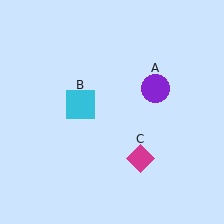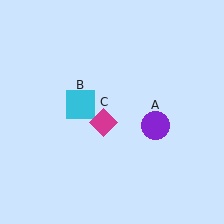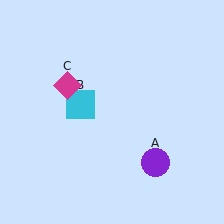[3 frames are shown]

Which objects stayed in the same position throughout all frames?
Cyan square (object B) remained stationary.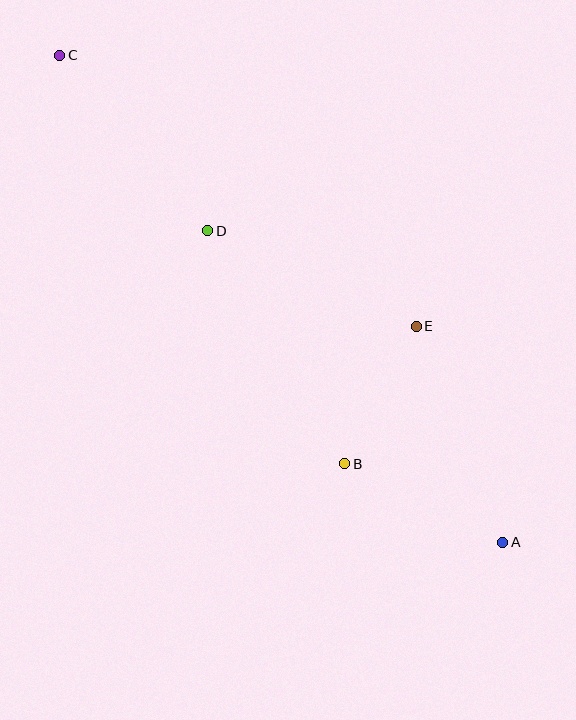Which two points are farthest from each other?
Points A and C are farthest from each other.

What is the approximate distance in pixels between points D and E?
The distance between D and E is approximately 229 pixels.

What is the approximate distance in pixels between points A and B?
The distance between A and B is approximately 176 pixels.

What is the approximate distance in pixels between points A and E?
The distance between A and E is approximately 233 pixels.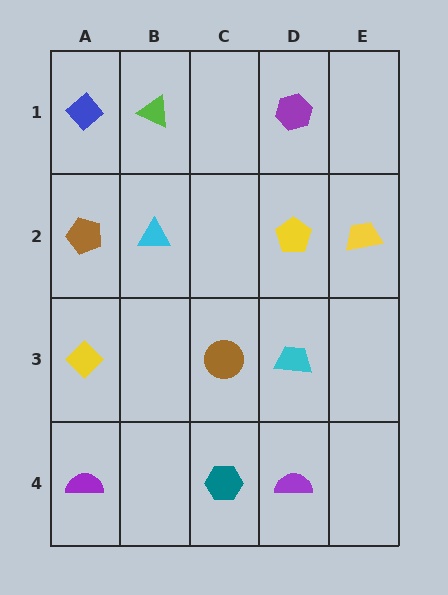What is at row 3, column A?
A yellow diamond.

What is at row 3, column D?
A cyan trapezoid.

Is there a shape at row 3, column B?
No, that cell is empty.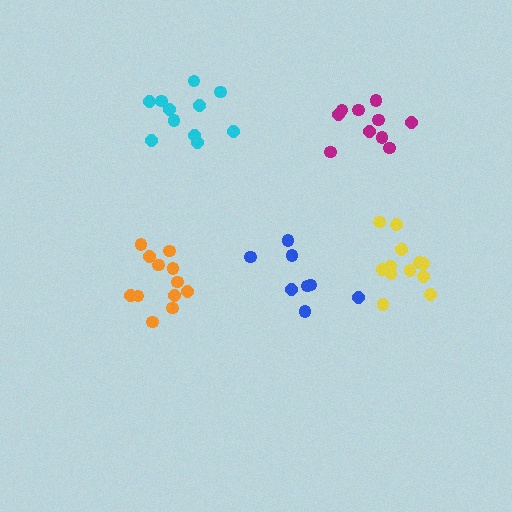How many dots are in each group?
Group 1: 11 dots, Group 2: 8 dots, Group 3: 10 dots, Group 4: 12 dots, Group 5: 12 dots (53 total).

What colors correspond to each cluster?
The clusters are colored: cyan, blue, magenta, orange, yellow.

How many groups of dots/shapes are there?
There are 5 groups.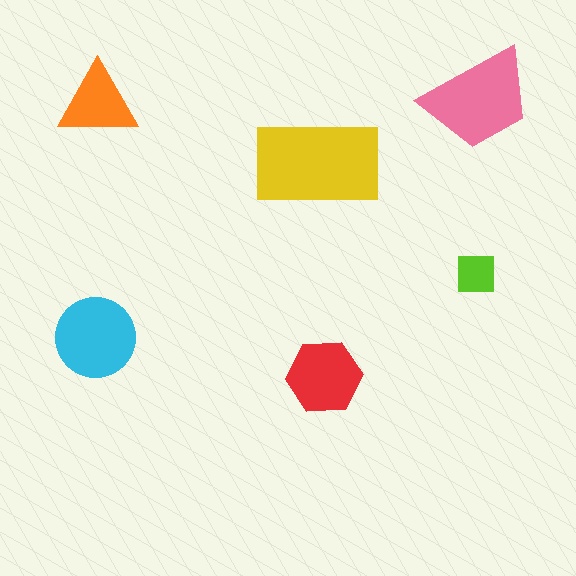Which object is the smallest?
The lime square.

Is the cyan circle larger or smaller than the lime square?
Larger.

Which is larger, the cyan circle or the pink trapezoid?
The pink trapezoid.